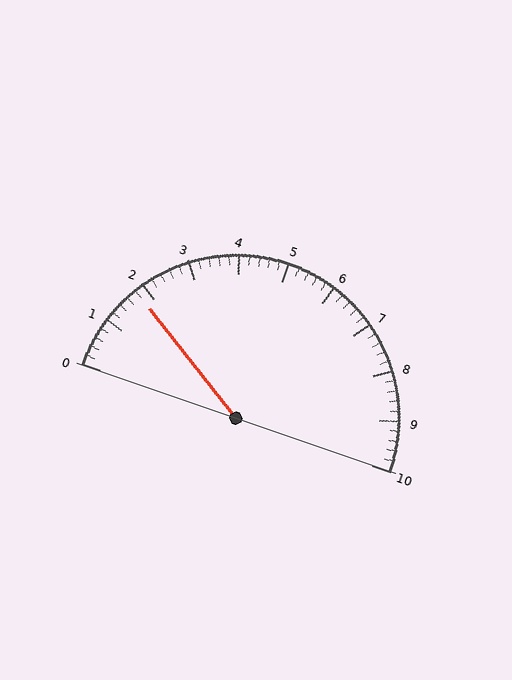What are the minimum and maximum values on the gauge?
The gauge ranges from 0 to 10.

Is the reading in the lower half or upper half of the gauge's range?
The reading is in the lower half of the range (0 to 10).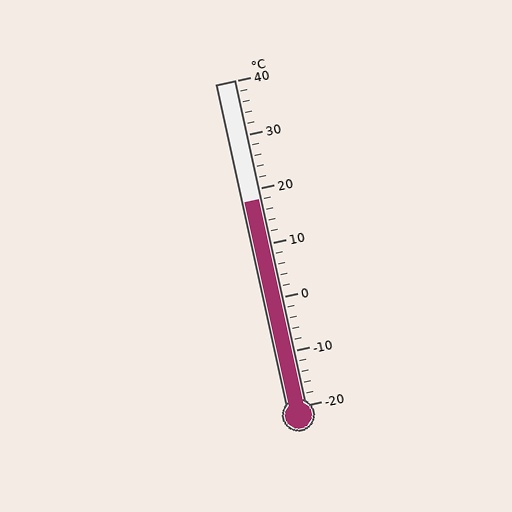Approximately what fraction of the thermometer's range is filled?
The thermometer is filled to approximately 65% of its range.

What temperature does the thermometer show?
The thermometer shows approximately 18°C.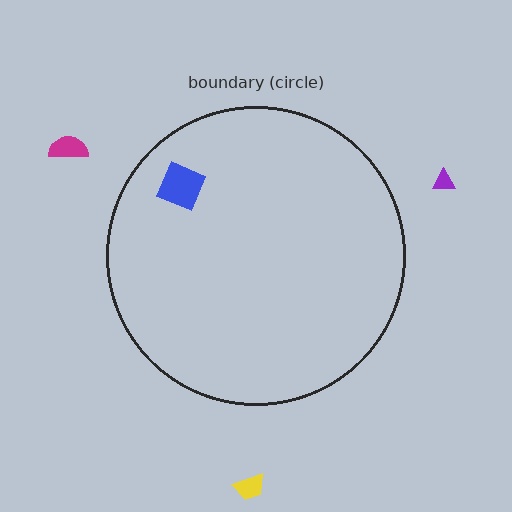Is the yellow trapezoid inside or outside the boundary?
Outside.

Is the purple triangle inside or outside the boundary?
Outside.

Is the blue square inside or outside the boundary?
Inside.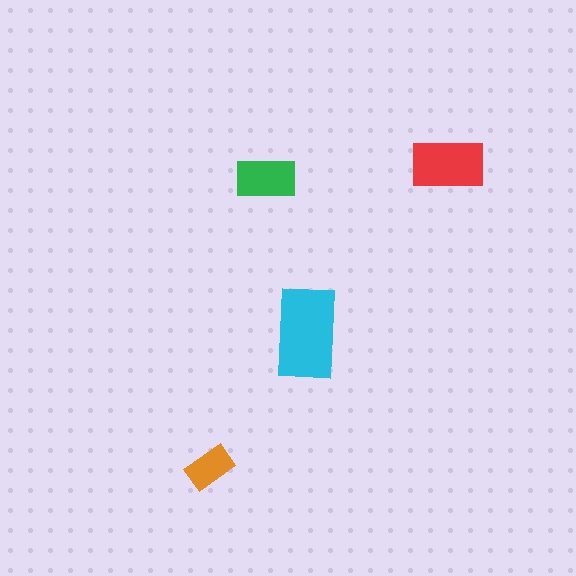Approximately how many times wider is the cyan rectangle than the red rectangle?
About 1.5 times wider.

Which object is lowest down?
The orange rectangle is bottommost.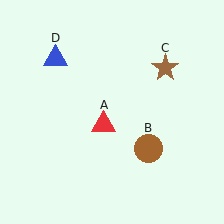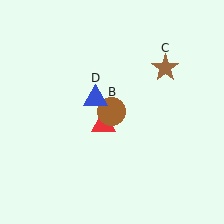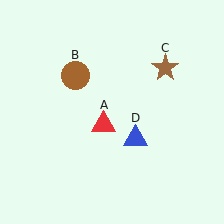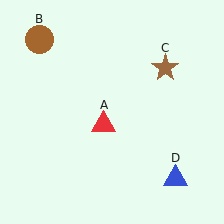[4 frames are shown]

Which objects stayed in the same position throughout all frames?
Red triangle (object A) and brown star (object C) remained stationary.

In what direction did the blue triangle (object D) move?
The blue triangle (object D) moved down and to the right.